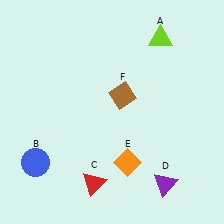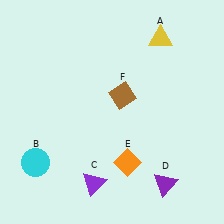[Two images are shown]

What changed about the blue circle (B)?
In Image 1, B is blue. In Image 2, it changed to cyan.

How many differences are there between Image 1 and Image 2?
There are 3 differences between the two images.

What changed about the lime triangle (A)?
In Image 1, A is lime. In Image 2, it changed to yellow.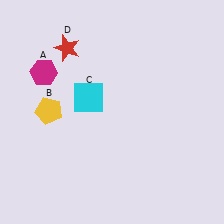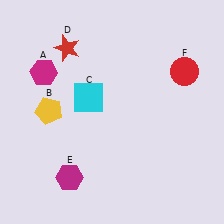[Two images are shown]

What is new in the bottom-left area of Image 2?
A magenta hexagon (E) was added in the bottom-left area of Image 2.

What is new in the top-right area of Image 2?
A red circle (F) was added in the top-right area of Image 2.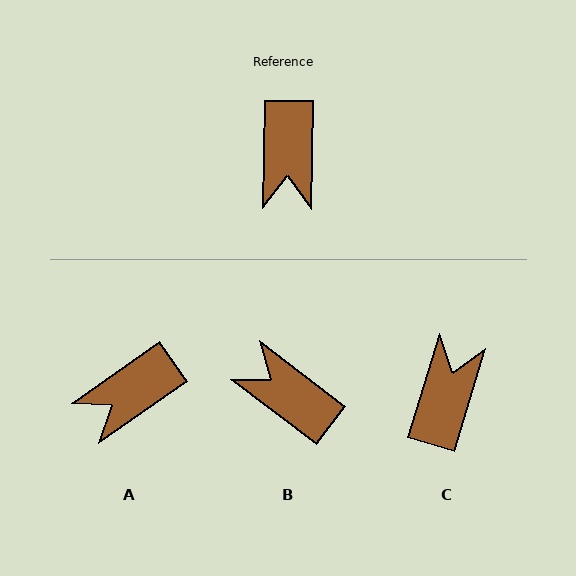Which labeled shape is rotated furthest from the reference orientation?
C, about 164 degrees away.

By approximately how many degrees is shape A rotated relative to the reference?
Approximately 54 degrees clockwise.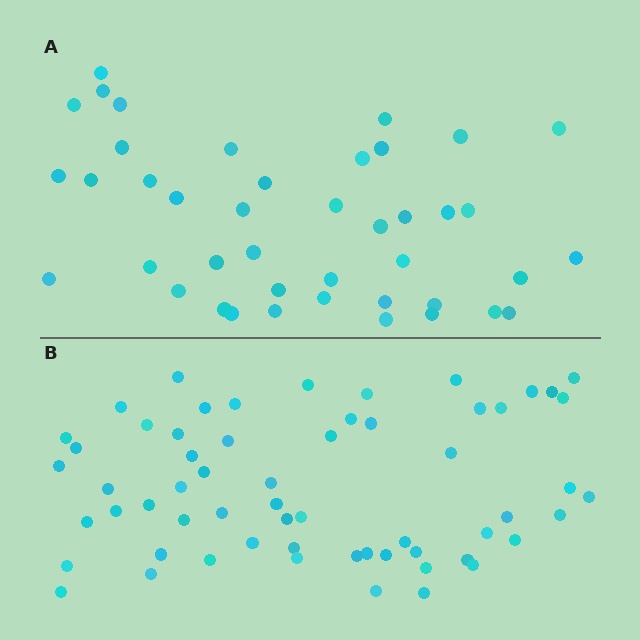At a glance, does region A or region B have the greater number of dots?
Region B (the bottom region) has more dots.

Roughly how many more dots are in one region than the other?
Region B has approximately 20 more dots than region A.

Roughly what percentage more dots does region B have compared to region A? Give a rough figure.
About 45% more.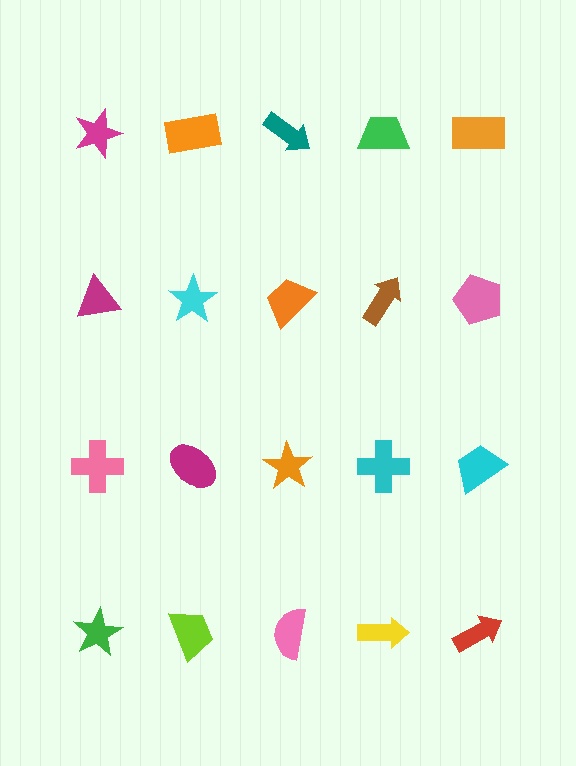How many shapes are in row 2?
5 shapes.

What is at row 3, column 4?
A cyan cross.